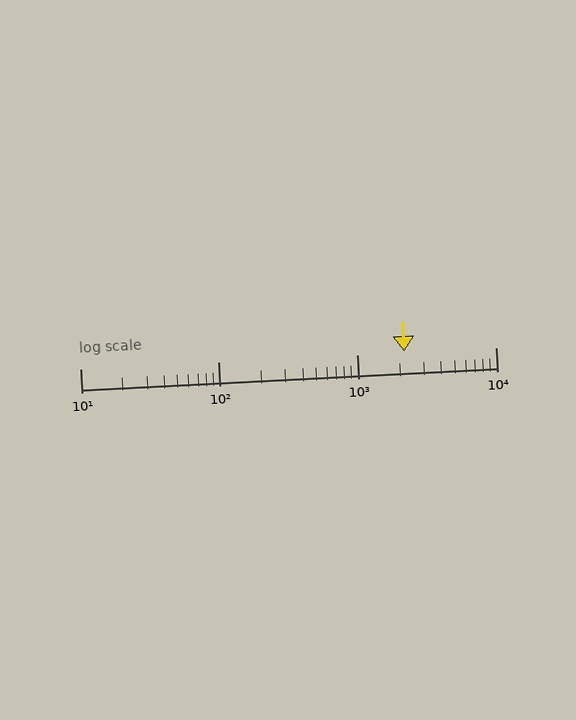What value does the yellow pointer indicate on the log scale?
The pointer indicates approximately 2200.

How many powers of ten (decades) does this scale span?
The scale spans 3 decades, from 10 to 10000.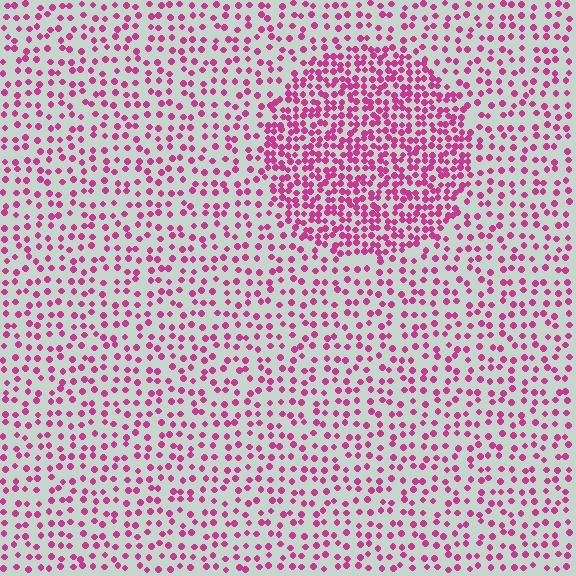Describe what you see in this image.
The image contains small magenta elements arranged at two different densities. A circle-shaped region is visible where the elements are more densely packed than the surrounding area.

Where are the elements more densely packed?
The elements are more densely packed inside the circle boundary.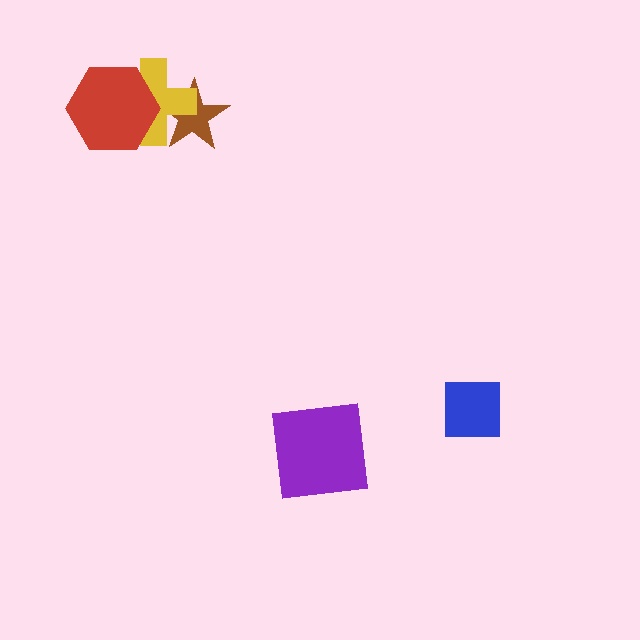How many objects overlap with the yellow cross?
2 objects overlap with the yellow cross.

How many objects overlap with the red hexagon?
1 object overlaps with the red hexagon.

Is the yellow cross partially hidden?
Yes, it is partially covered by another shape.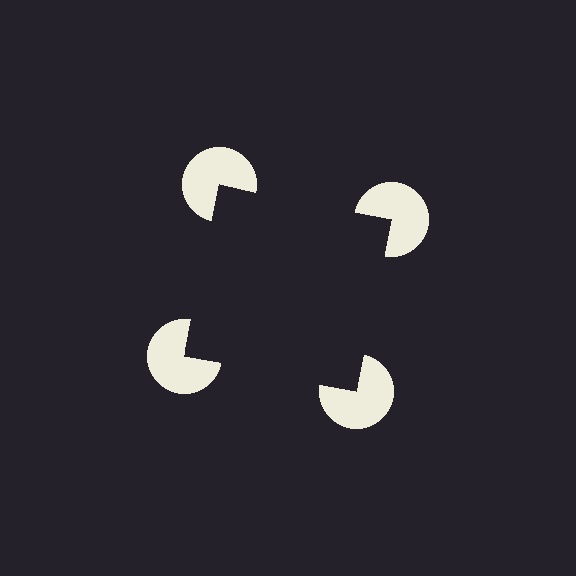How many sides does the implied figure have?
4 sides.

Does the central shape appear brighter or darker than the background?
It typically appears slightly darker than the background, even though no actual brightness change is drawn.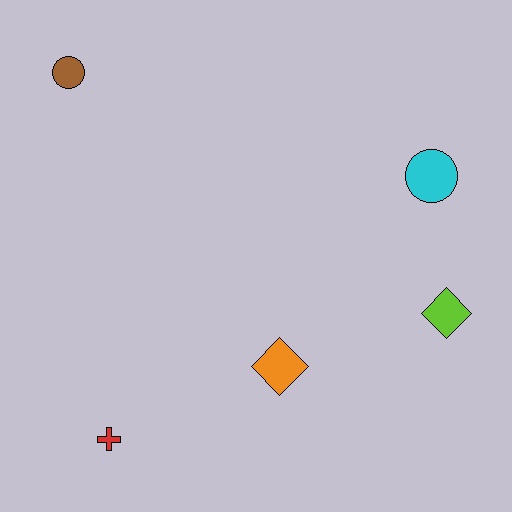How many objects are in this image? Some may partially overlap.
There are 5 objects.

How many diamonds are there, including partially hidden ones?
There are 2 diamonds.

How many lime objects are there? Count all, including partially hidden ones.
There is 1 lime object.